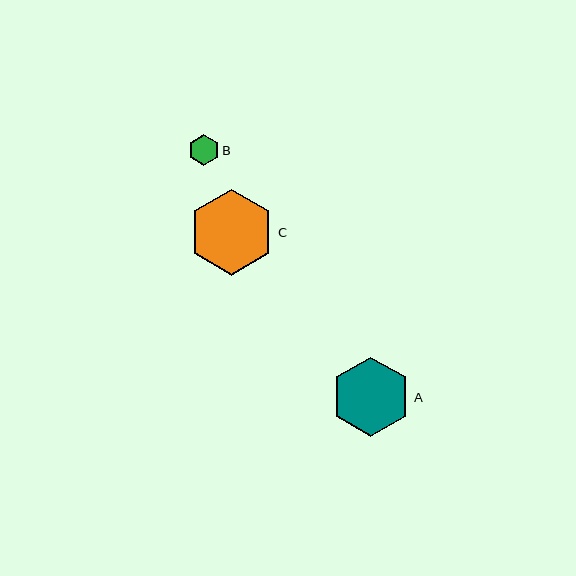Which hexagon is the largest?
Hexagon C is the largest with a size of approximately 86 pixels.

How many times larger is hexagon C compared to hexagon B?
Hexagon C is approximately 2.8 times the size of hexagon B.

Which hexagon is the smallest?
Hexagon B is the smallest with a size of approximately 31 pixels.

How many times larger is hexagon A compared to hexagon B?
Hexagon A is approximately 2.6 times the size of hexagon B.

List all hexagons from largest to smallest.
From largest to smallest: C, A, B.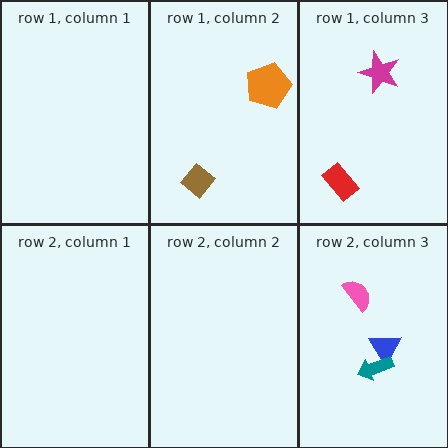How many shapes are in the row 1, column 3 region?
2.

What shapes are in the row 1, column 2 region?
The brown diamond, the orange pentagon.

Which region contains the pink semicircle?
The row 2, column 3 region.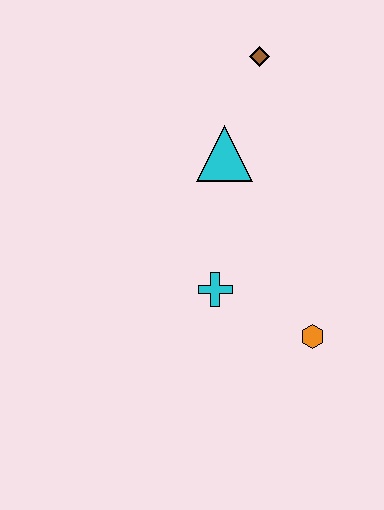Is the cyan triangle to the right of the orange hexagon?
No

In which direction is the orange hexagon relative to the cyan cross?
The orange hexagon is to the right of the cyan cross.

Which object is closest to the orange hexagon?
The cyan cross is closest to the orange hexagon.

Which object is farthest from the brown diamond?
The orange hexagon is farthest from the brown diamond.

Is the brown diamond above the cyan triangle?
Yes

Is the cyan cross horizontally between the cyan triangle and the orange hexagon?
No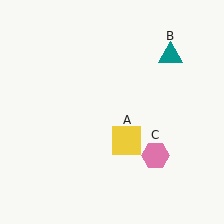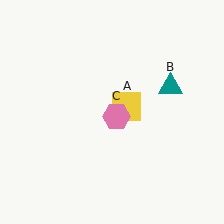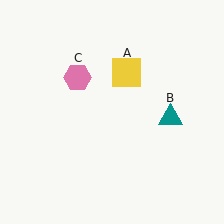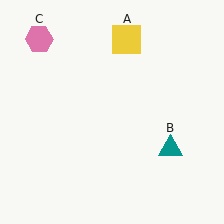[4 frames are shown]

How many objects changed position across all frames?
3 objects changed position: yellow square (object A), teal triangle (object B), pink hexagon (object C).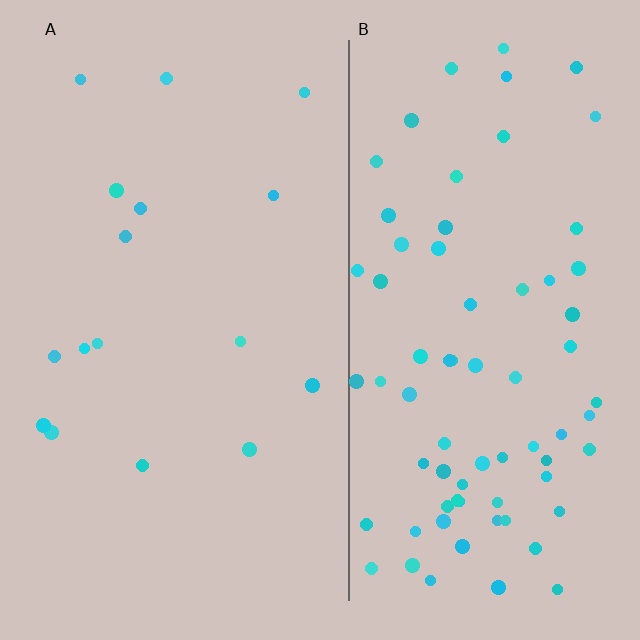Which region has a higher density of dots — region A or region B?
B (the right).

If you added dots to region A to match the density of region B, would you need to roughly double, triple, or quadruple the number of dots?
Approximately quadruple.